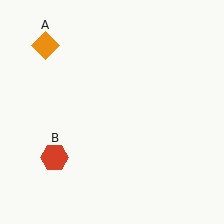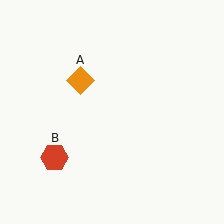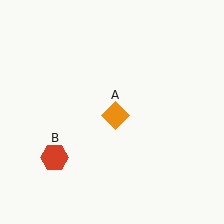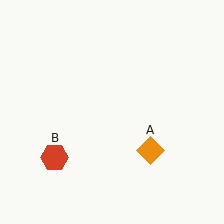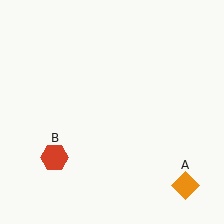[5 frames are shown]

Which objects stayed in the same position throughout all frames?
Red hexagon (object B) remained stationary.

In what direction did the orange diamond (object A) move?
The orange diamond (object A) moved down and to the right.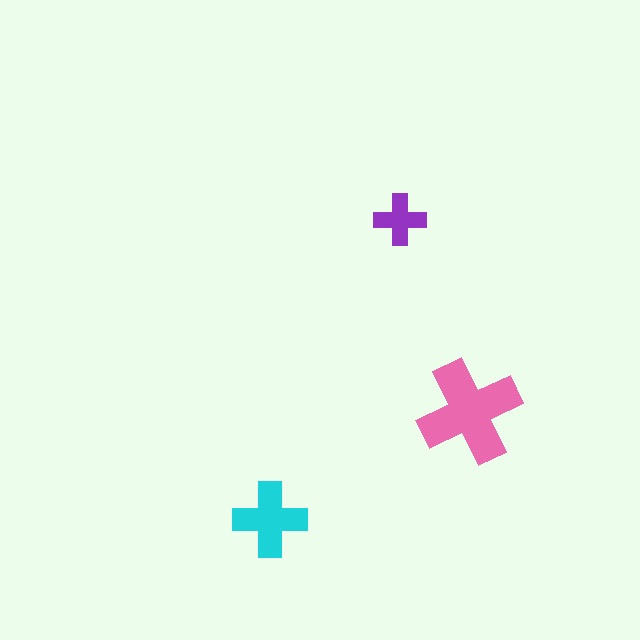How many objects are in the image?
There are 3 objects in the image.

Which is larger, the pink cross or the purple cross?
The pink one.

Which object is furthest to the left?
The cyan cross is leftmost.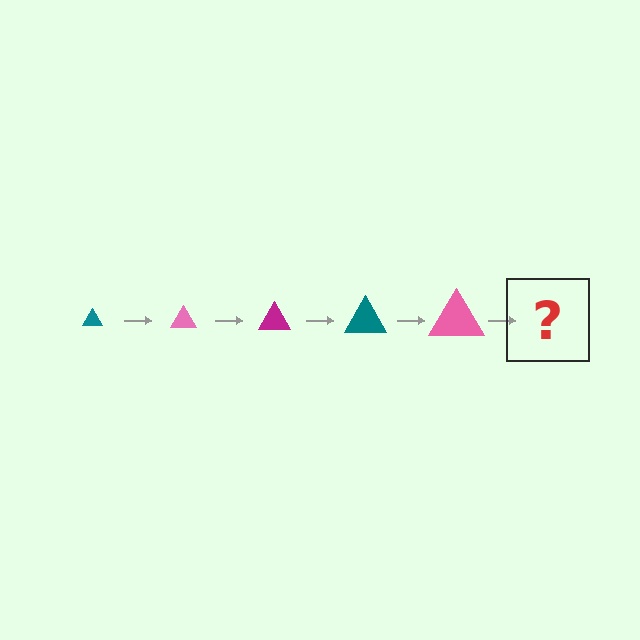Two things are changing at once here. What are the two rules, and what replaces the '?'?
The two rules are that the triangle grows larger each step and the color cycles through teal, pink, and magenta. The '?' should be a magenta triangle, larger than the previous one.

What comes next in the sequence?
The next element should be a magenta triangle, larger than the previous one.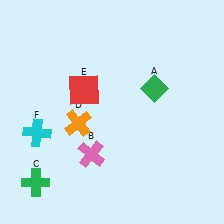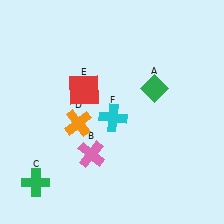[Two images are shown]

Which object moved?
The cyan cross (F) moved right.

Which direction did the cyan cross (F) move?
The cyan cross (F) moved right.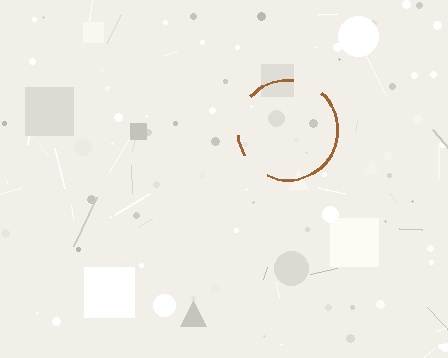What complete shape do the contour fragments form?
The contour fragments form a circle.